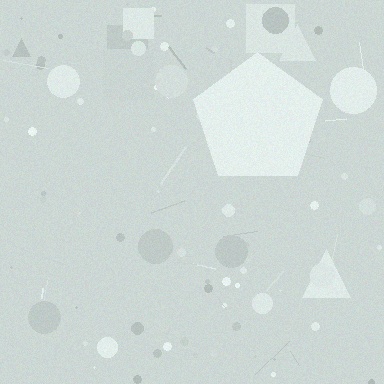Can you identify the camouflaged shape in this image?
The camouflaged shape is a pentagon.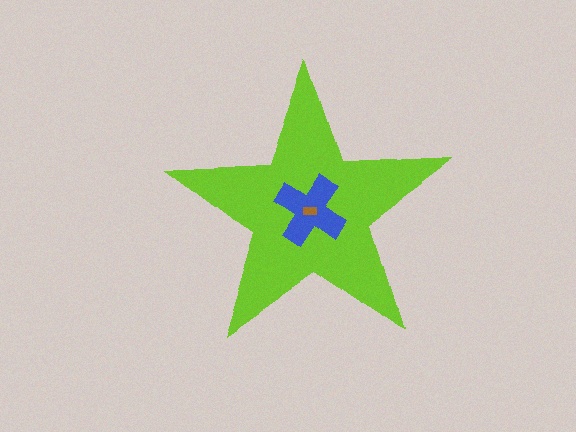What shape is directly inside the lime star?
The blue cross.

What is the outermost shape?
The lime star.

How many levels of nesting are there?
3.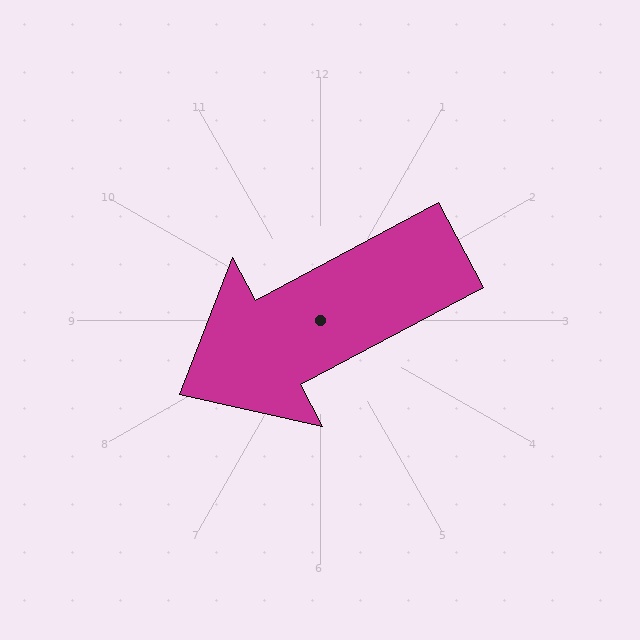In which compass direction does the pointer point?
Southwest.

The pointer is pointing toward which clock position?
Roughly 8 o'clock.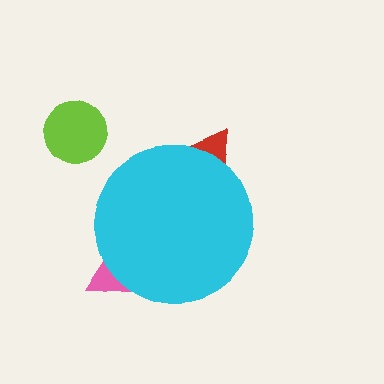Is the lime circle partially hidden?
No, the lime circle is fully visible.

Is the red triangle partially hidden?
Yes, the red triangle is partially hidden behind the cyan circle.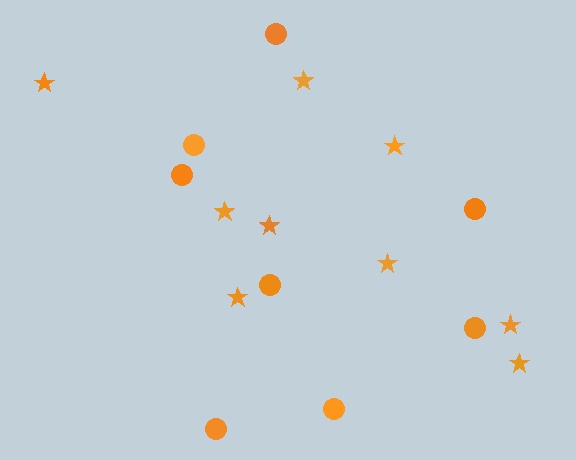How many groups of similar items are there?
There are 2 groups: one group of stars (9) and one group of circles (8).